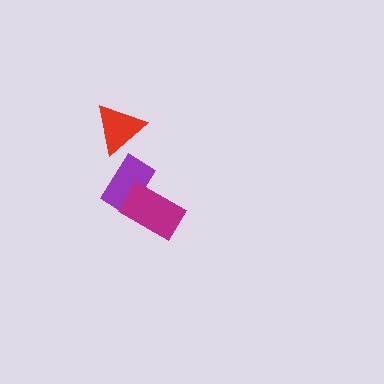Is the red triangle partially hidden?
No, no other shape covers it.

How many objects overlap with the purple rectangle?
1 object overlaps with the purple rectangle.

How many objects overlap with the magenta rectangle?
1 object overlaps with the magenta rectangle.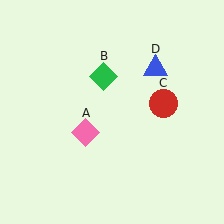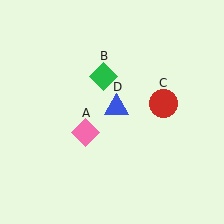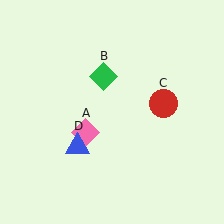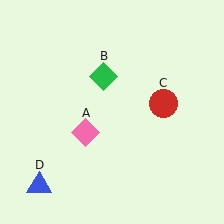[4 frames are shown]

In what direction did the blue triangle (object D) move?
The blue triangle (object D) moved down and to the left.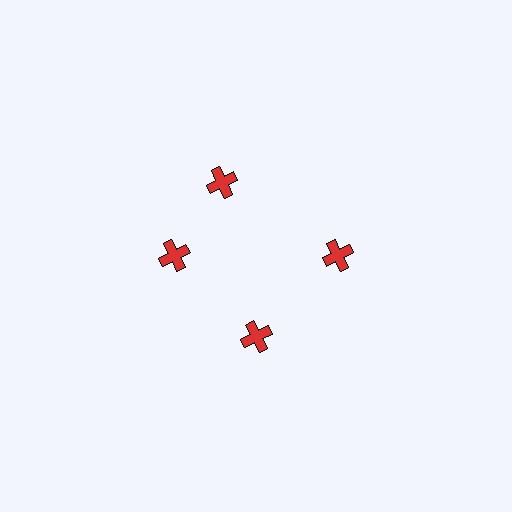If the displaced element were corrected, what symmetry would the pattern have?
It would have 4-fold rotational symmetry — the pattern would map onto itself every 90 degrees.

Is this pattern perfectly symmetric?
No. The 4 red crosses are arranged in a ring, but one element near the 12 o'clock position is rotated out of alignment along the ring, breaking the 4-fold rotational symmetry.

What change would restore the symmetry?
The symmetry would be restored by rotating it back into even spacing with its neighbors so that all 4 crosses sit at equal angles and equal distance from the center.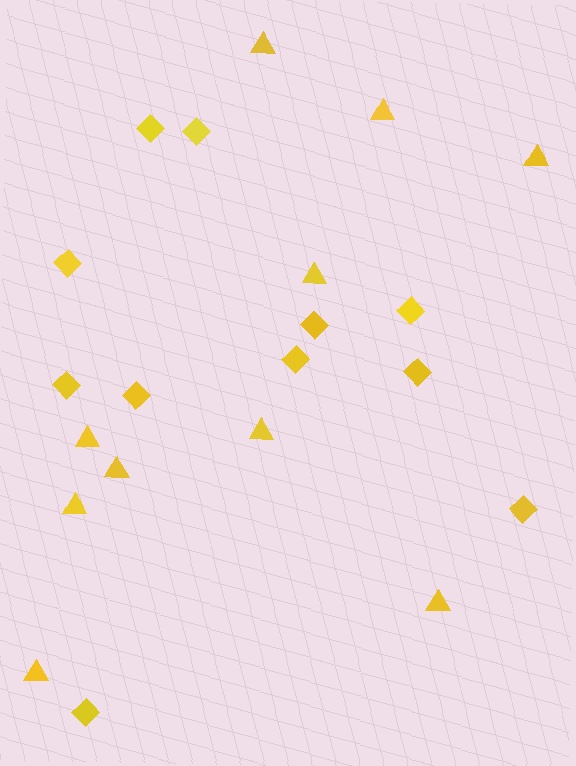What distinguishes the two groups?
There are 2 groups: one group of triangles (10) and one group of diamonds (11).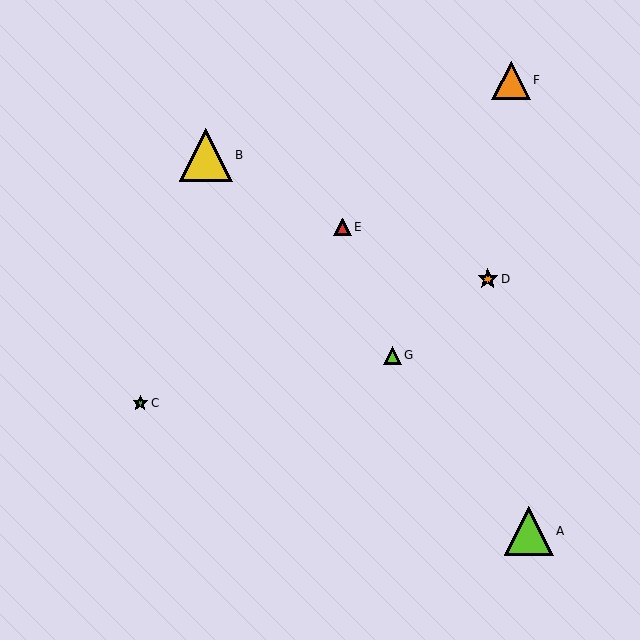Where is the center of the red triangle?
The center of the red triangle is at (342, 227).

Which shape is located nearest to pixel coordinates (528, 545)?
The lime triangle (labeled A) at (529, 531) is nearest to that location.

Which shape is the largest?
The yellow triangle (labeled B) is the largest.